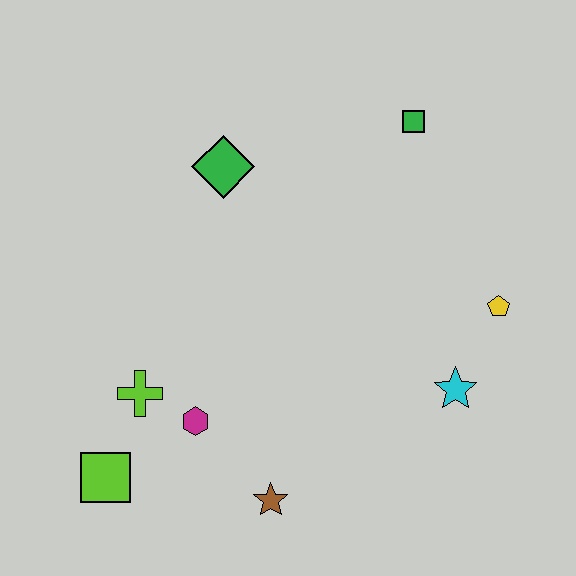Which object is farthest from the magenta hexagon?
The green square is farthest from the magenta hexagon.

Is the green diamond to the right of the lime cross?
Yes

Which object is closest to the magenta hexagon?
The lime cross is closest to the magenta hexagon.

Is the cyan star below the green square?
Yes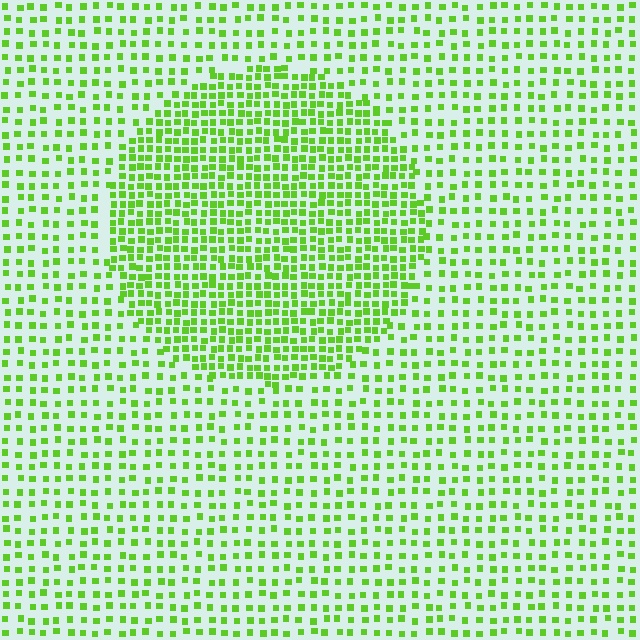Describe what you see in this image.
The image contains small lime elements arranged at two different densities. A circle-shaped region is visible where the elements are more densely packed than the surrounding area.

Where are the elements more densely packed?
The elements are more densely packed inside the circle boundary.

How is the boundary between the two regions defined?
The boundary is defined by a change in element density (approximately 2.0x ratio). All elements are the same color, size, and shape.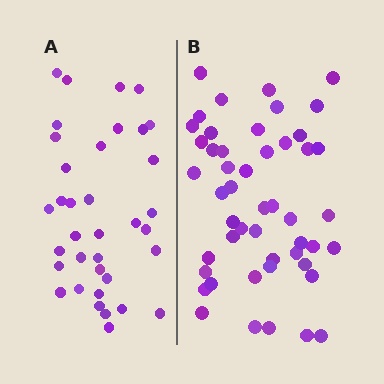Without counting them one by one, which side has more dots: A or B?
Region B (the right region) has more dots.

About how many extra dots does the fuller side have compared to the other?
Region B has approximately 15 more dots than region A.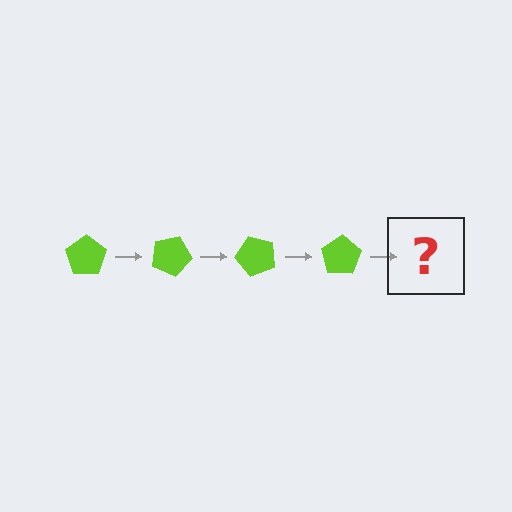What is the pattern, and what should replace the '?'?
The pattern is that the pentagon rotates 25 degrees each step. The '?' should be a lime pentagon rotated 100 degrees.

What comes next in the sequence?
The next element should be a lime pentagon rotated 100 degrees.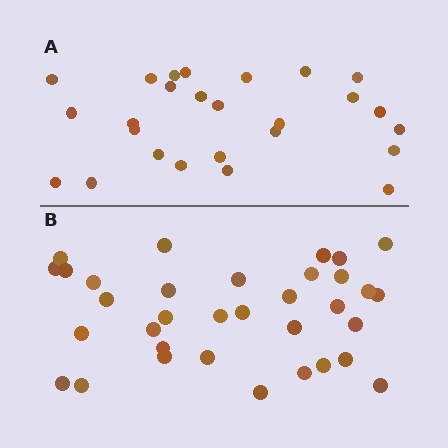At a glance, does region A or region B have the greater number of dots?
Region B (the bottom region) has more dots.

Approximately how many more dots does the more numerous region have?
Region B has roughly 8 or so more dots than region A.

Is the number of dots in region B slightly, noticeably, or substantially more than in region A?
Region B has noticeably more, but not dramatically so. The ratio is roughly 1.3 to 1.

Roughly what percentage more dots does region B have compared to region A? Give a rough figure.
About 30% more.